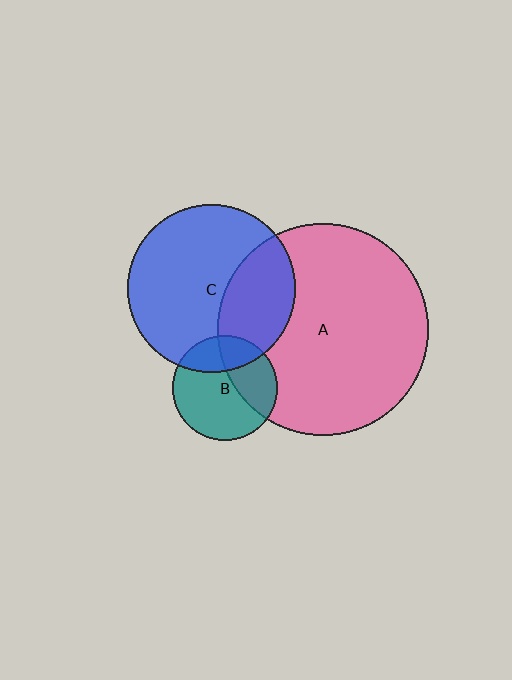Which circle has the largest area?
Circle A (pink).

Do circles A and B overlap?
Yes.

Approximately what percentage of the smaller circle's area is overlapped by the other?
Approximately 35%.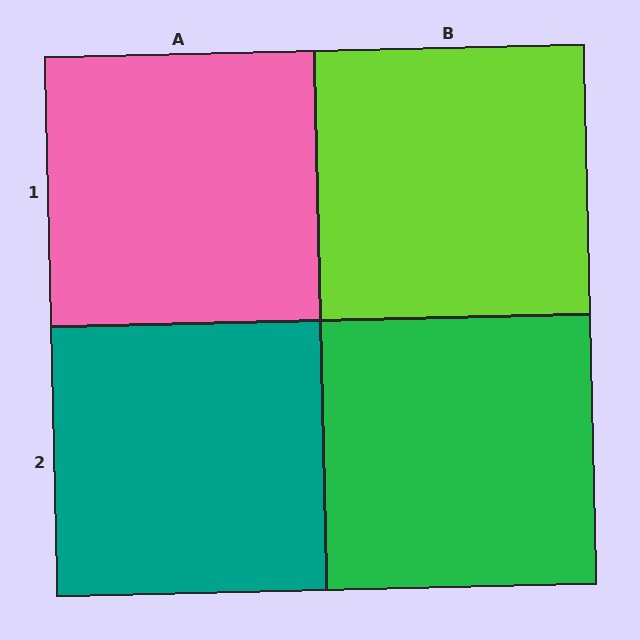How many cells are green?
1 cell is green.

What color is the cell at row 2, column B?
Green.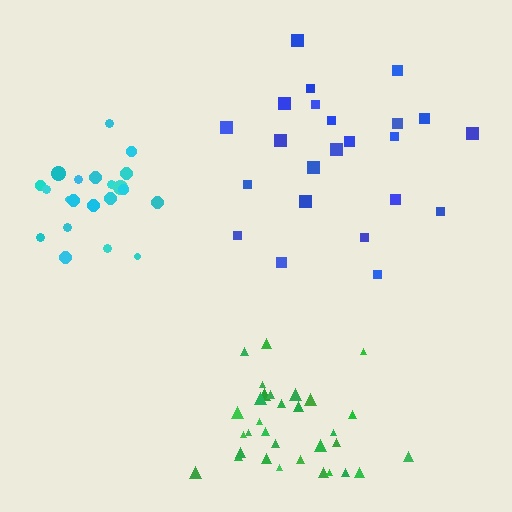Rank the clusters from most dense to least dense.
green, cyan, blue.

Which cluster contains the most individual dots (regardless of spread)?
Green (32).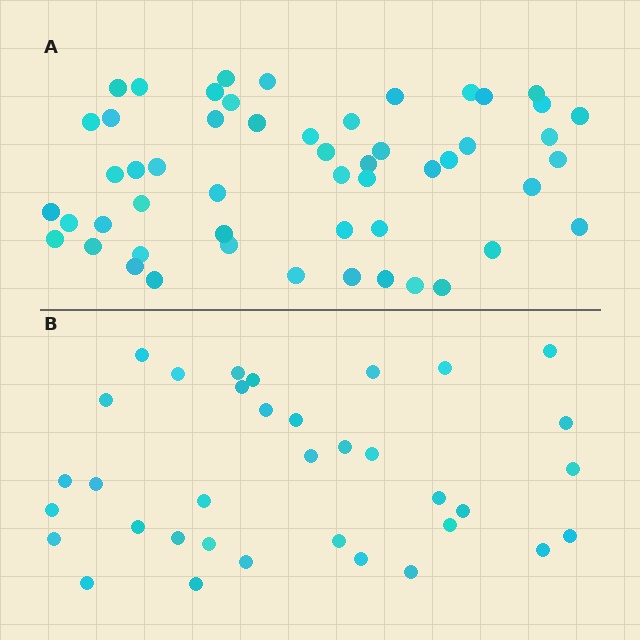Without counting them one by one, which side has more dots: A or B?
Region A (the top region) has more dots.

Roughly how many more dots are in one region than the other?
Region A has approximately 20 more dots than region B.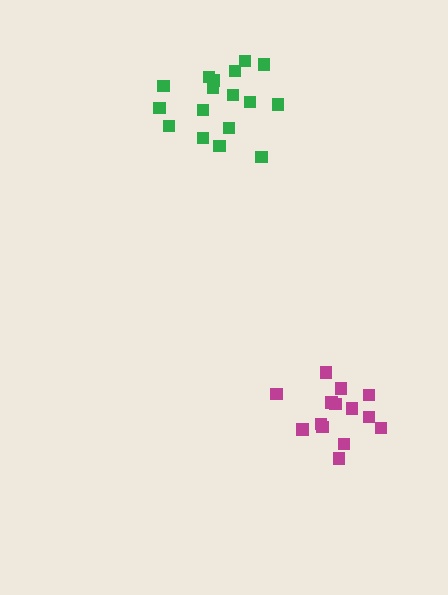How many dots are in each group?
Group 1: 14 dots, Group 2: 17 dots (31 total).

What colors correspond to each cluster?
The clusters are colored: magenta, green.